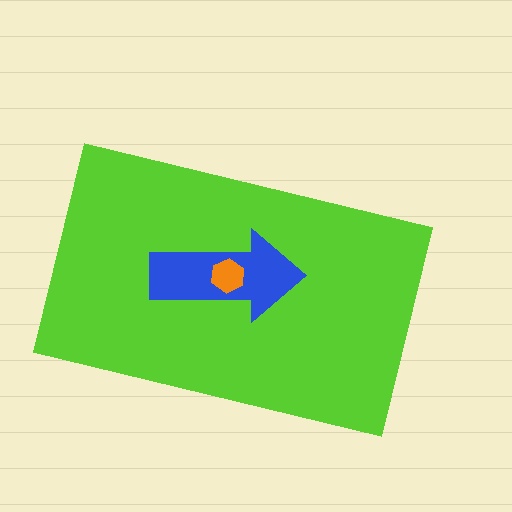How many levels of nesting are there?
3.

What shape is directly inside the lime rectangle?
The blue arrow.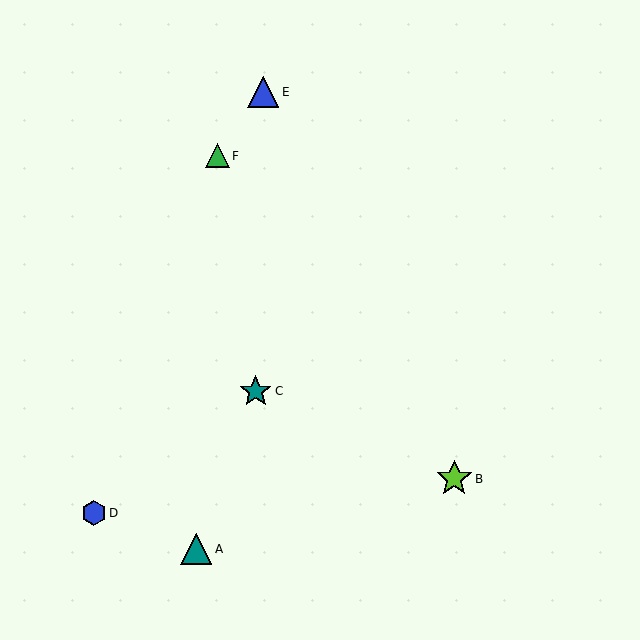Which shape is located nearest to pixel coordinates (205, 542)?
The teal triangle (labeled A) at (196, 549) is nearest to that location.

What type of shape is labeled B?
Shape B is a lime star.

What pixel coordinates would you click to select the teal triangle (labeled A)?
Click at (196, 549) to select the teal triangle A.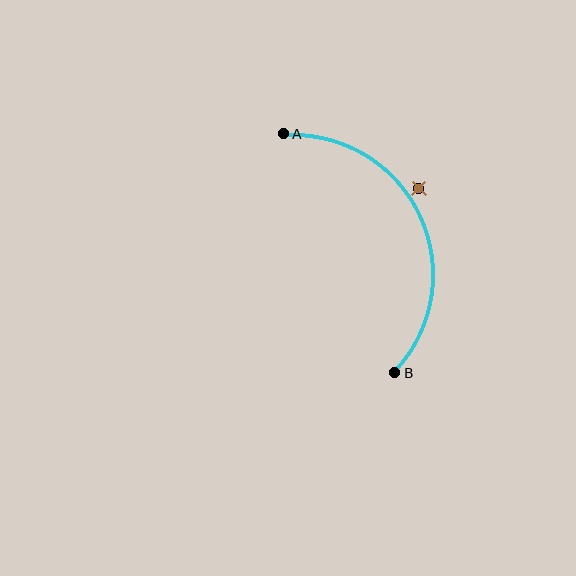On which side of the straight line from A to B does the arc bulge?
The arc bulges to the right of the straight line connecting A and B.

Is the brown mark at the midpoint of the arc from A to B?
No — the brown mark does not lie on the arc at all. It sits slightly outside the curve.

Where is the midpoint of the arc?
The arc midpoint is the point on the curve farthest from the straight line joining A and B. It sits to the right of that line.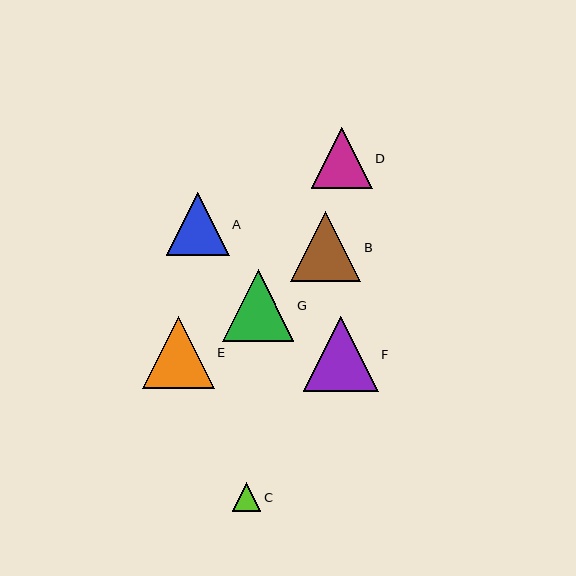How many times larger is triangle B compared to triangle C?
Triangle B is approximately 2.5 times the size of triangle C.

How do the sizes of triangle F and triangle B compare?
Triangle F and triangle B are approximately the same size.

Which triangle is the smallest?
Triangle C is the smallest with a size of approximately 28 pixels.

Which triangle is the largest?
Triangle F is the largest with a size of approximately 75 pixels.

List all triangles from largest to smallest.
From largest to smallest: F, E, G, B, A, D, C.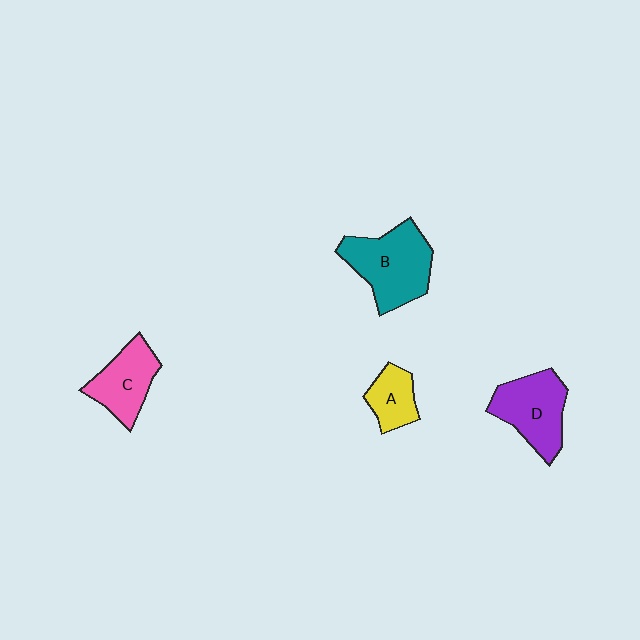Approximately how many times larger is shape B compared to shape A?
Approximately 2.2 times.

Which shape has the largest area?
Shape B (teal).